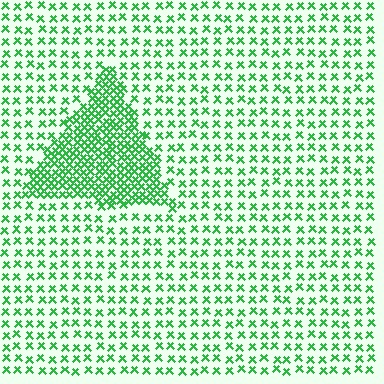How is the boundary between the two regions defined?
The boundary is defined by a change in element density (approximately 2.6x ratio). All elements are the same color, size, and shape.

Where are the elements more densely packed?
The elements are more densely packed inside the triangle boundary.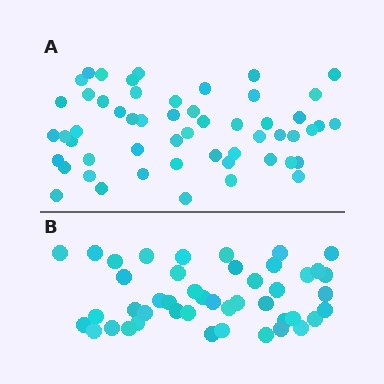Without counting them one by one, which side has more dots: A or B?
Region A (the top region) has more dots.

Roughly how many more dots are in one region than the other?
Region A has roughly 8 or so more dots than region B.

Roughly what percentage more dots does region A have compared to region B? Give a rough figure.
About 20% more.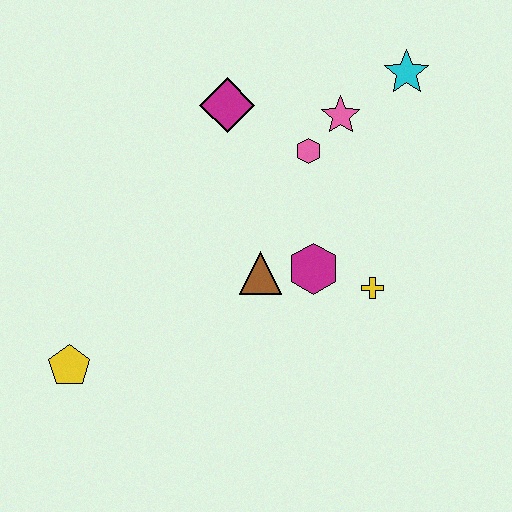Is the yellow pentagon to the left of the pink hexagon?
Yes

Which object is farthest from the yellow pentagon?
The cyan star is farthest from the yellow pentagon.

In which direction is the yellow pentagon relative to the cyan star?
The yellow pentagon is to the left of the cyan star.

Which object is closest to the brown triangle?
The magenta hexagon is closest to the brown triangle.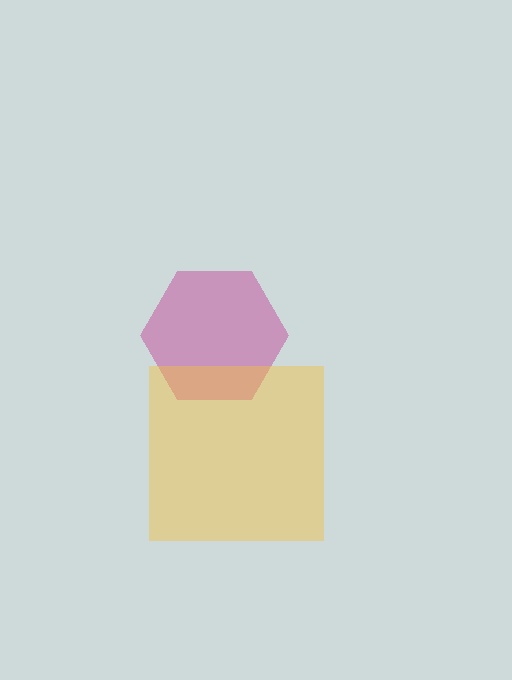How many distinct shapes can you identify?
There are 2 distinct shapes: a magenta hexagon, a yellow square.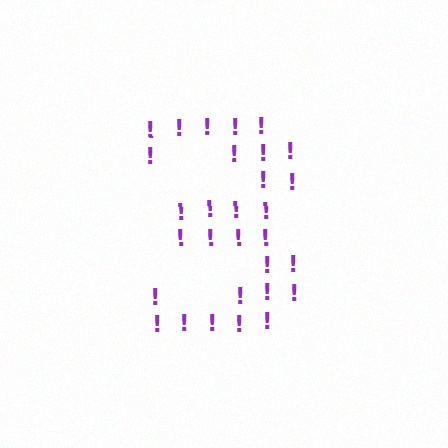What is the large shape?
The large shape is the digit 3.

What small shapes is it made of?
It is made of small exclamation marks.